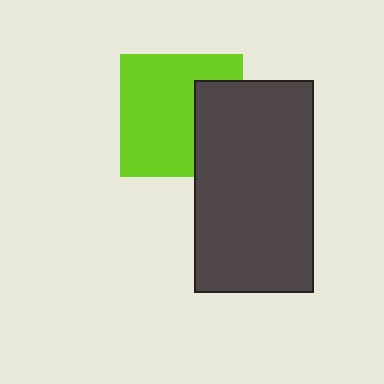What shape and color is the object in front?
The object in front is a dark gray rectangle.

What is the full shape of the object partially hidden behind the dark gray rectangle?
The partially hidden object is a lime square.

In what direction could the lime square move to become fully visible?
The lime square could move left. That would shift it out from behind the dark gray rectangle entirely.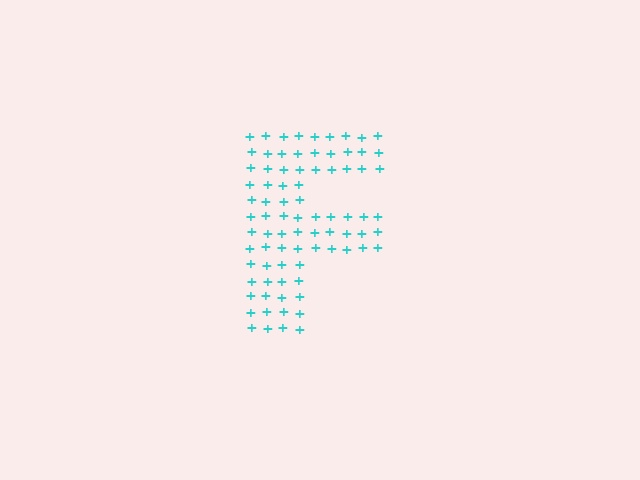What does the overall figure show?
The overall figure shows the letter F.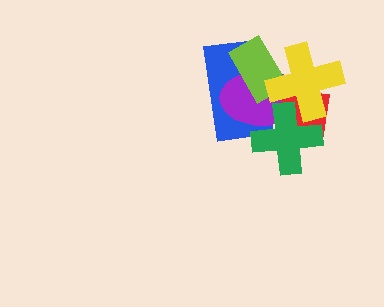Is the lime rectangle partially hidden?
Yes, it is partially covered by another shape.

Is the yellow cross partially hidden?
Yes, it is partially covered by another shape.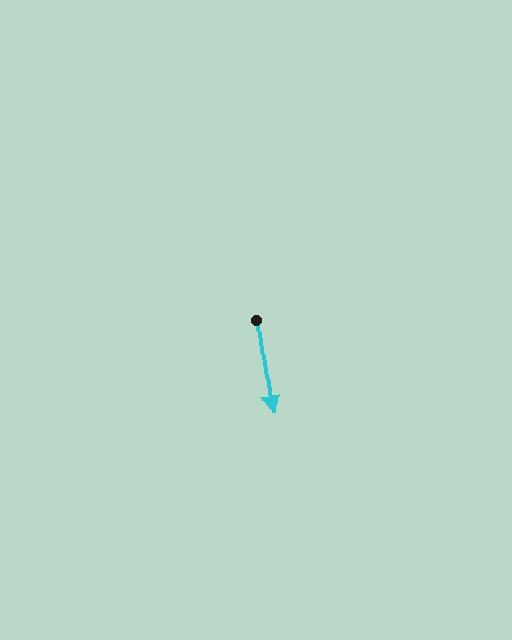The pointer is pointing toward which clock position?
Roughly 6 o'clock.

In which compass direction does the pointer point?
South.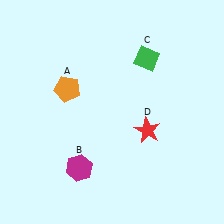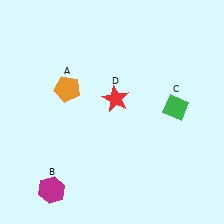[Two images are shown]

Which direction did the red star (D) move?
The red star (D) moved left.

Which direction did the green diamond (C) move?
The green diamond (C) moved down.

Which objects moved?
The objects that moved are: the magenta hexagon (B), the green diamond (C), the red star (D).